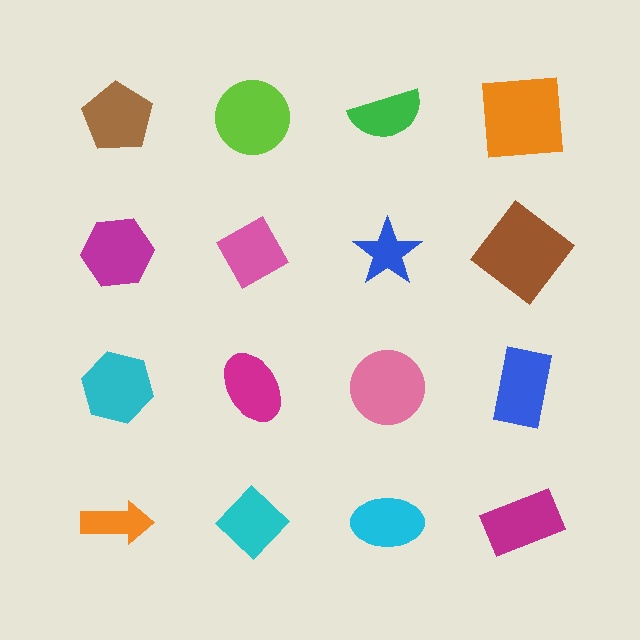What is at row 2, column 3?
A blue star.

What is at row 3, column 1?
A cyan hexagon.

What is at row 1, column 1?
A brown pentagon.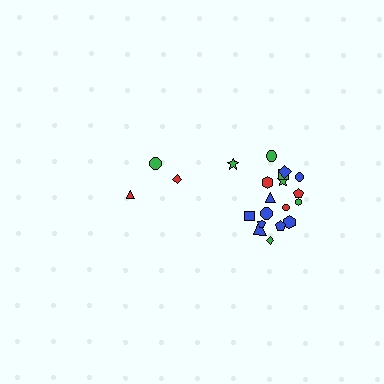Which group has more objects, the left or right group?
The right group.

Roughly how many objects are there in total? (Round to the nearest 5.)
Roughly 20 objects in total.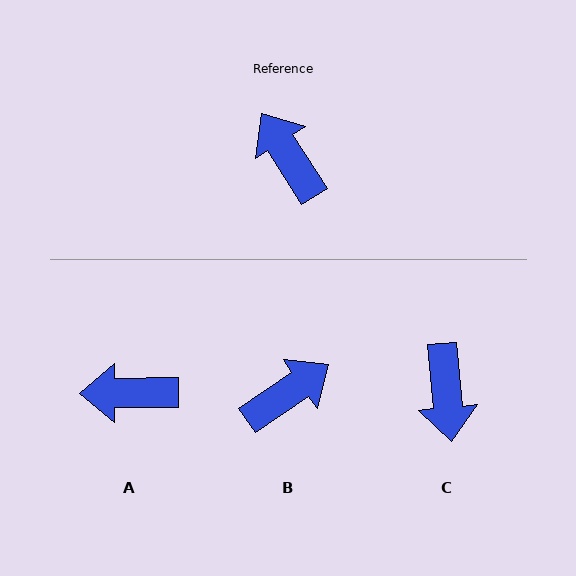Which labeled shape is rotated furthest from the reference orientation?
C, about 153 degrees away.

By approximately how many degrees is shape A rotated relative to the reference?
Approximately 58 degrees counter-clockwise.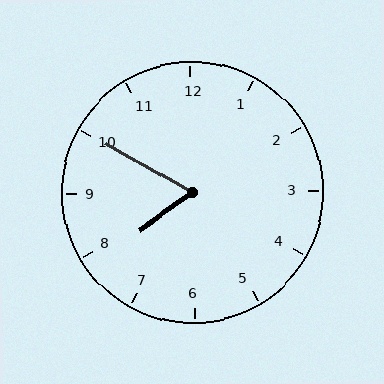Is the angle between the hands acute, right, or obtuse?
It is acute.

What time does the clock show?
7:50.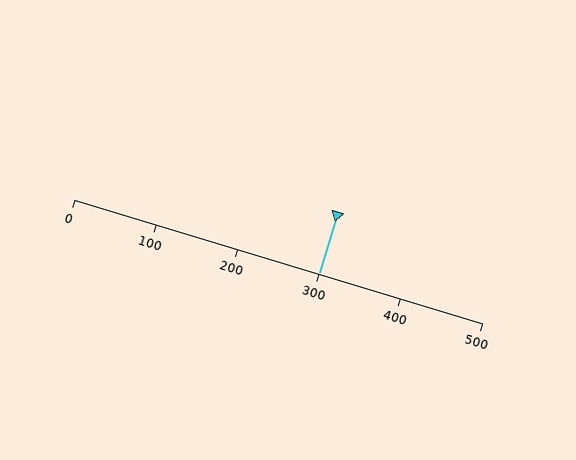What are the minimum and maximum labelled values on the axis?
The axis runs from 0 to 500.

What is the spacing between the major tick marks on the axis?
The major ticks are spaced 100 apart.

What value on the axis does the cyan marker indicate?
The marker indicates approximately 300.